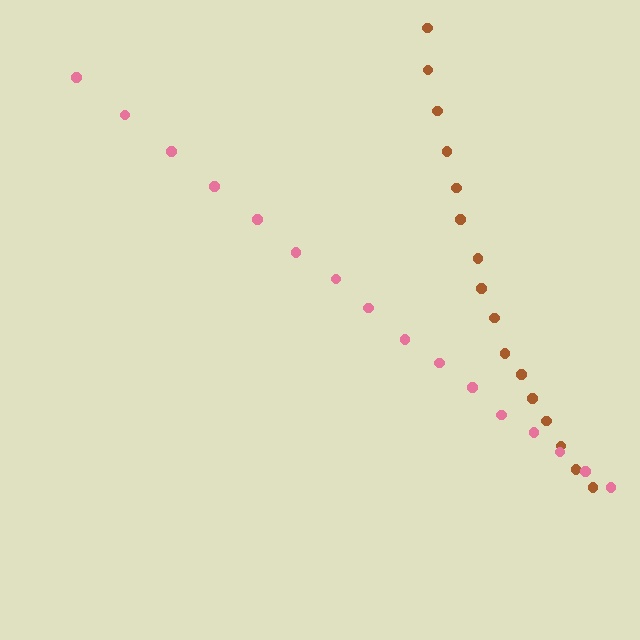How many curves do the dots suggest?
There are 2 distinct paths.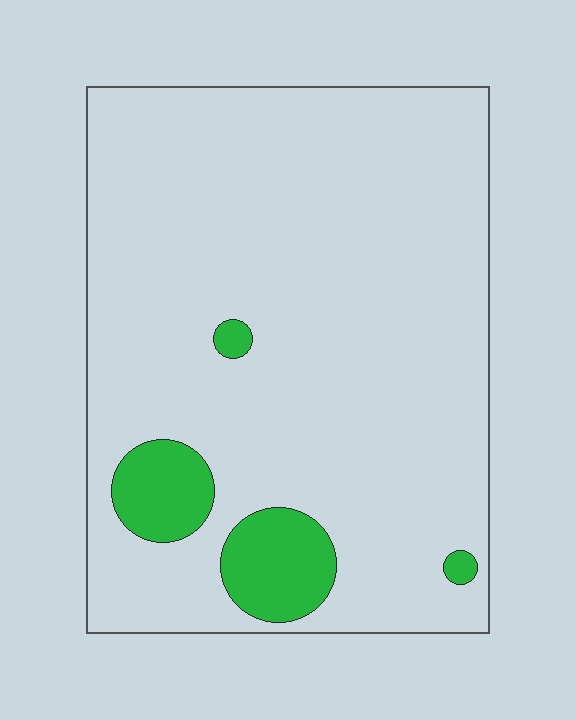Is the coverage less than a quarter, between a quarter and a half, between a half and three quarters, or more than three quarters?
Less than a quarter.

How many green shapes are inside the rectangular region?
4.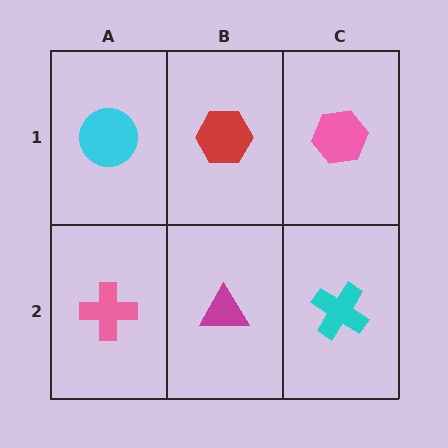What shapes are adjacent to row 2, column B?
A red hexagon (row 1, column B), a pink cross (row 2, column A), a cyan cross (row 2, column C).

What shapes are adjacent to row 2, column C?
A pink hexagon (row 1, column C), a magenta triangle (row 2, column B).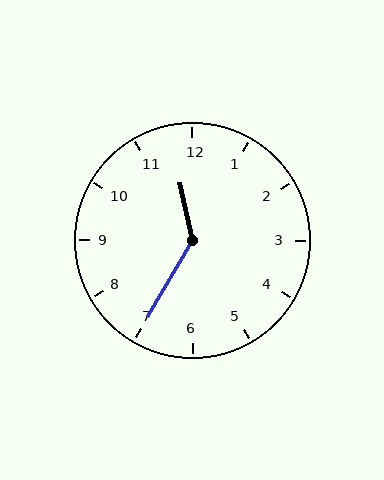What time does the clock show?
11:35.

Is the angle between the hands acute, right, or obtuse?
It is obtuse.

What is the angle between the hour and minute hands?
Approximately 138 degrees.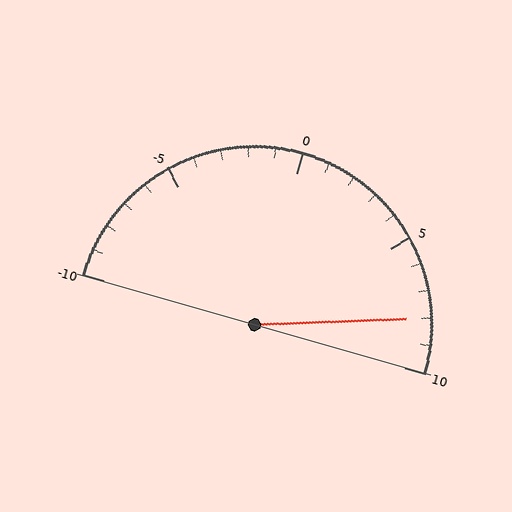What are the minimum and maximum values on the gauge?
The gauge ranges from -10 to 10.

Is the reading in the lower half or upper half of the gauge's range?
The reading is in the upper half of the range (-10 to 10).